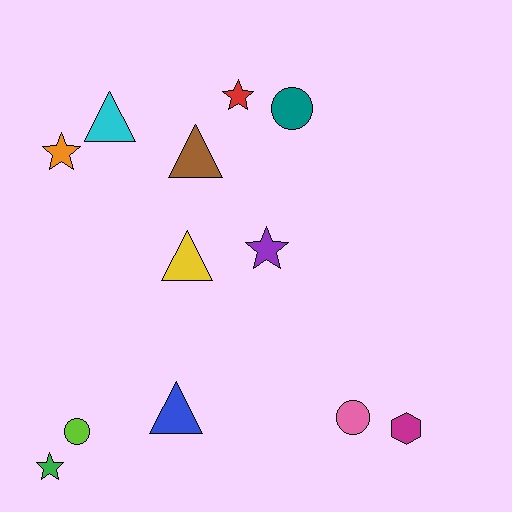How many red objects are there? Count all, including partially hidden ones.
There is 1 red object.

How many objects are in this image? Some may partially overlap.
There are 12 objects.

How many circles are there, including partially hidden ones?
There are 3 circles.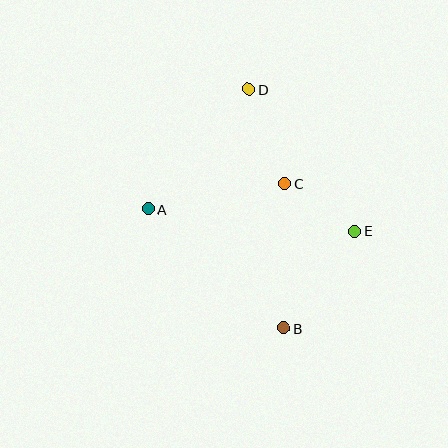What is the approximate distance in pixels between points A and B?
The distance between A and B is approximately 180 pixels.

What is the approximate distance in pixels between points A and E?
The distance between A and E is approximately 207 pixels.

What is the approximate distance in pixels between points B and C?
The distance between B and C is approximately 145 pixels.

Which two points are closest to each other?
Points C and E are closest to each other.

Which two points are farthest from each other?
Points B and D are farthest from each other.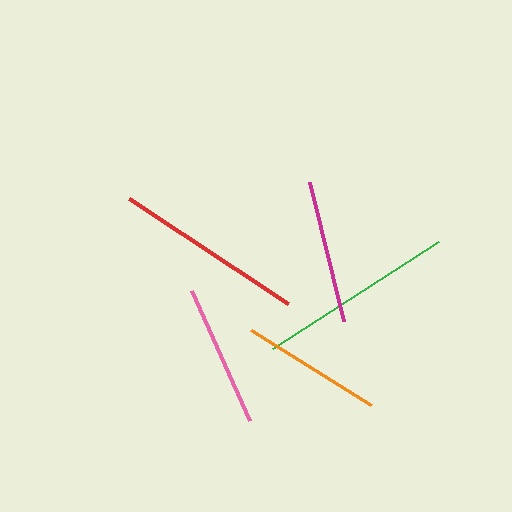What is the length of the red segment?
The red segment is approximately 191 pixels long.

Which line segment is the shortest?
The orange line is the shortest at approximately 142 pixels.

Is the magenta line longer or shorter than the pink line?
The pink line is longer than the magenta line.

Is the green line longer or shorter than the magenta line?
The green line is longer than the magenta line.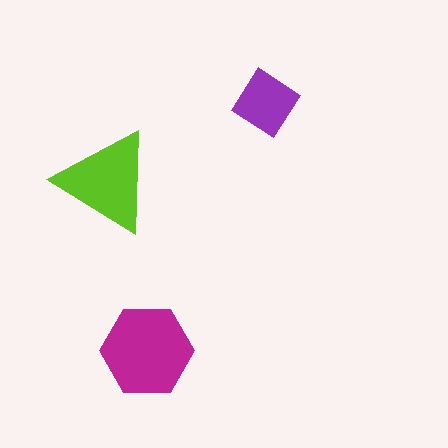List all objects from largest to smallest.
The magenta hexagon, the lime triangle, the purple diamond.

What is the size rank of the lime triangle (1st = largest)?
2nd.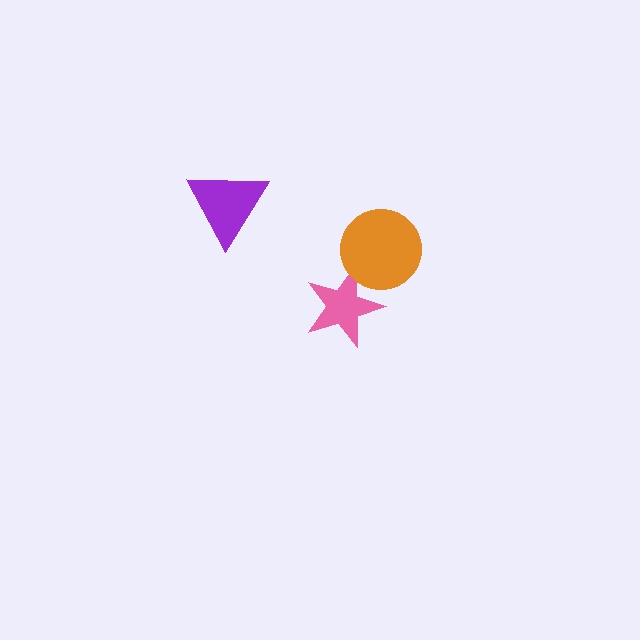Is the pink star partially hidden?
Yes, it is partially covered by another shape.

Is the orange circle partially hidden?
No, no other shape covers it.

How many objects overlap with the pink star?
1 object overlaps with the pink star.